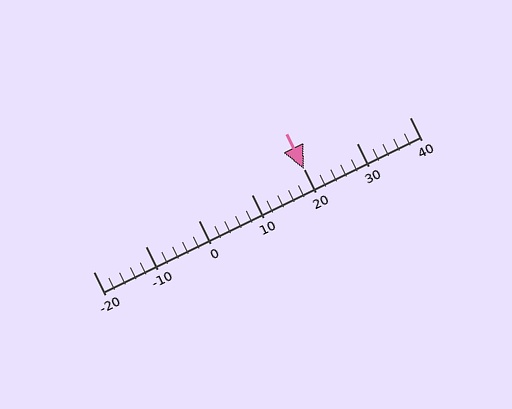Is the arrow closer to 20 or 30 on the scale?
The arrow is closer to 20.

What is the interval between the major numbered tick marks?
The major tick marks are spaced 10 units apart.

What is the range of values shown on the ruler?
The ruler shows values from -20 to 40.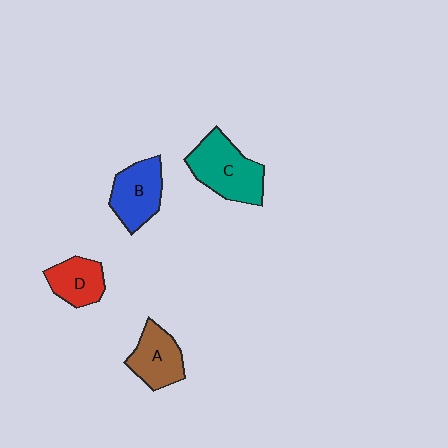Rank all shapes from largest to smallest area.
From largest to smallest: C (teal), B (blue), A (brown), D (red).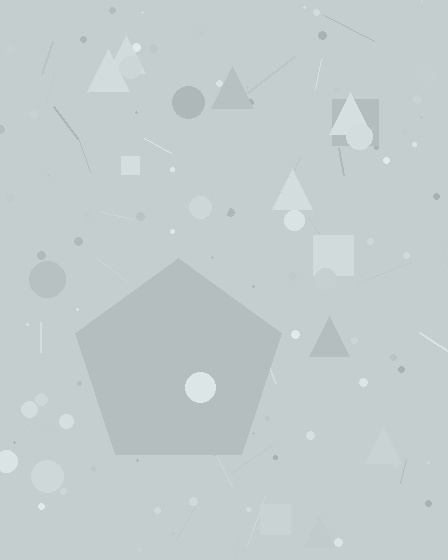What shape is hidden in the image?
A pentagon is hidden in the image.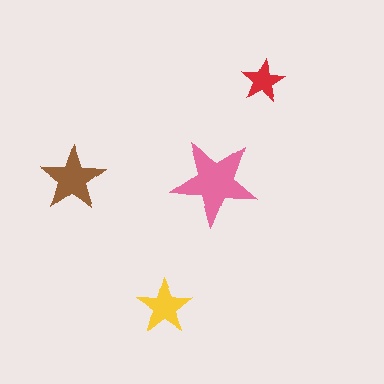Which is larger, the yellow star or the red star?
The yellow one.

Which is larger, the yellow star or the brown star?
The brown one.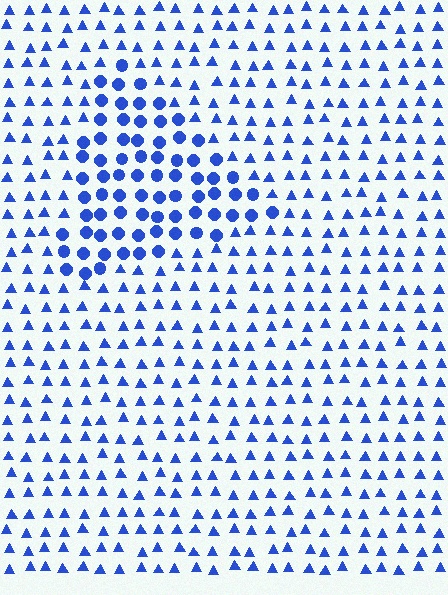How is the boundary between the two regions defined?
The boundary is defined by a change in element shape: circles inside vs. triangles outside. All elements share the same color and spacing.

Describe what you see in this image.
The image is filled with small blue elements arranged in a uniform grid. A triangle-shaped region contains circles, while the surrounding area contains triangles. The boundary is defined purely by the change in element shape.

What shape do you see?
I see a triangle.